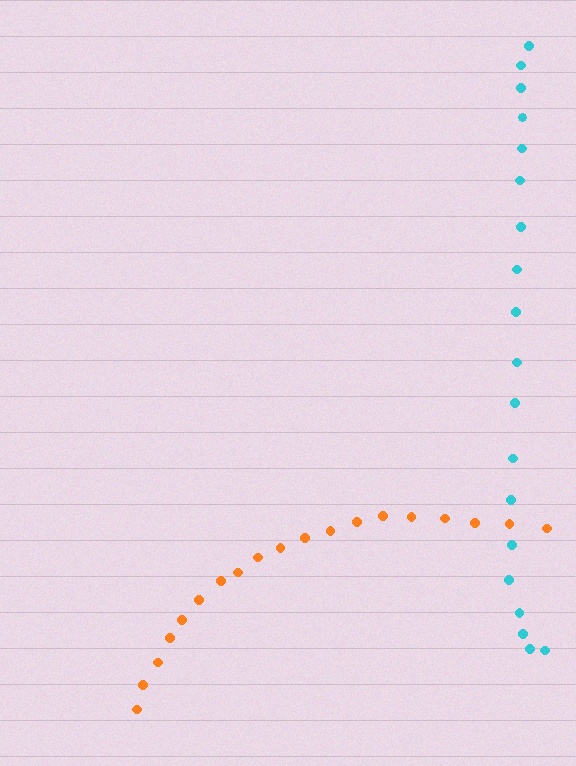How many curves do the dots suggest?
There are 2 distinct paths.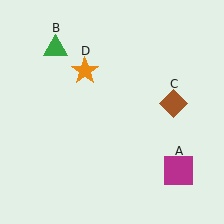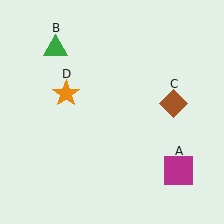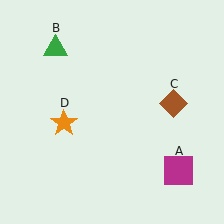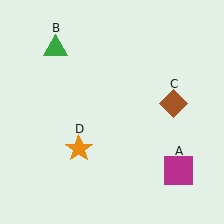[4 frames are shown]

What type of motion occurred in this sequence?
The orange star (object D) rotated counterclockwise around the center of the scene.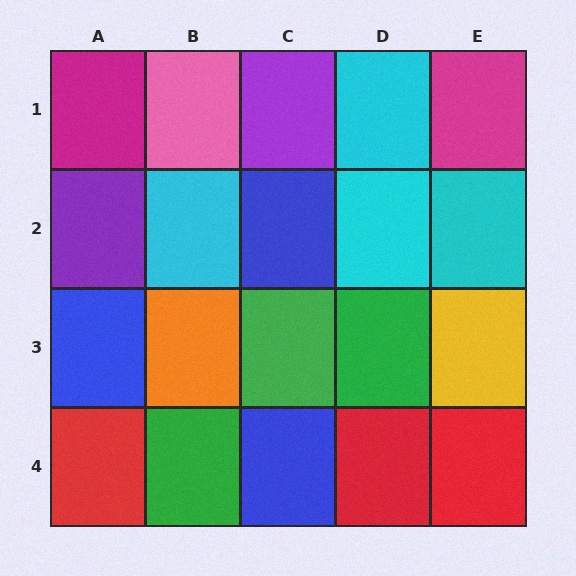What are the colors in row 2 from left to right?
Purple, cyan, blue, cyan, cyan.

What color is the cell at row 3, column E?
Yellow.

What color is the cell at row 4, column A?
Red.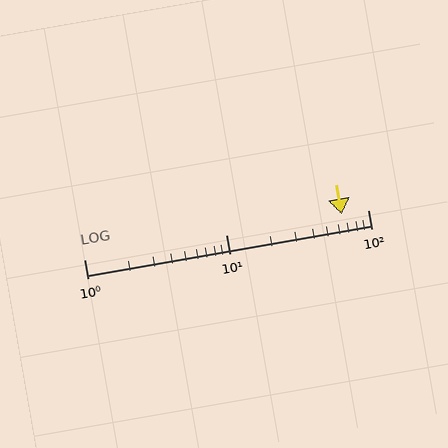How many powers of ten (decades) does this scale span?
The scale spans 2 decades, from 1 to 100.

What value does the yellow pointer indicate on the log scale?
The pointer indicates approximately 65.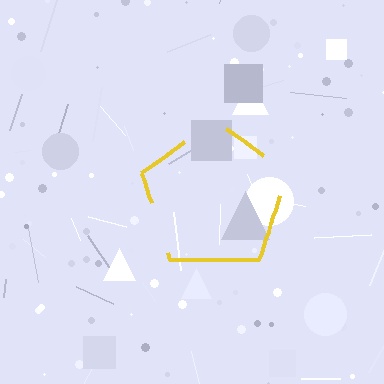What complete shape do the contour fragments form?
The contour fragments form a pentagon.